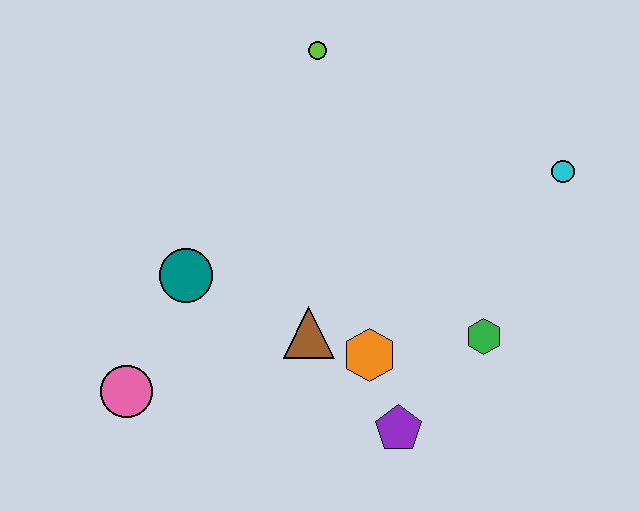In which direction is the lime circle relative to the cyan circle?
The lime circle is to the left of the cyan circle.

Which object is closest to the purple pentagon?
The orange hexagon is closest to the purple pentagon.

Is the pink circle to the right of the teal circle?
No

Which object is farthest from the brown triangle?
The cyan circle is farthest from the brown triangle.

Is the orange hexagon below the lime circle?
Yes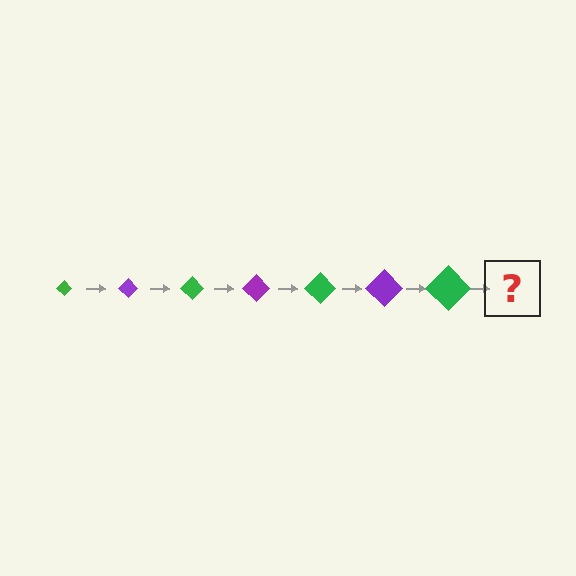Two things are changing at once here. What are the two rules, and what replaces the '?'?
The two rules are that the diamond grows larger each step and the color cycles through green and purple. The '?' should be a purple diamond, larger than the previous one.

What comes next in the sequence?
The next element should be a purple diamond, larger than the previous one.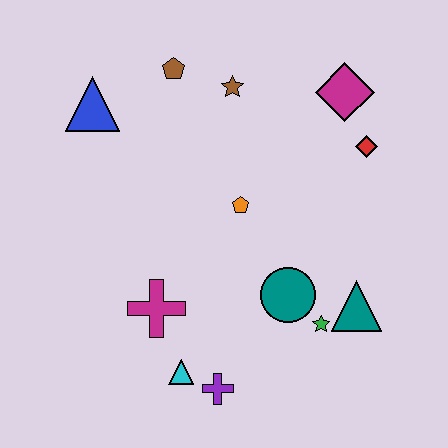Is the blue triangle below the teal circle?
No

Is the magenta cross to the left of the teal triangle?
Yes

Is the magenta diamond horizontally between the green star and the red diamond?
Yes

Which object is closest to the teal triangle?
The green star is closest to the teal triangle.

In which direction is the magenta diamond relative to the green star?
The magenta diamond is above the green star.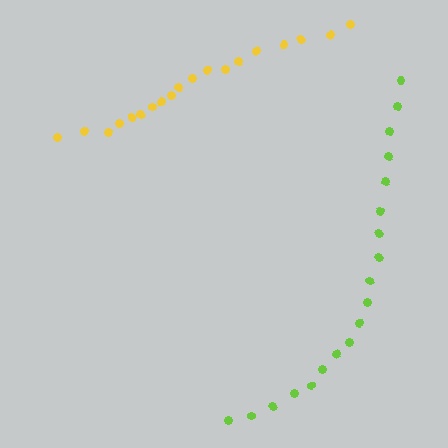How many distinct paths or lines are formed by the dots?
There are 2 distinct paths.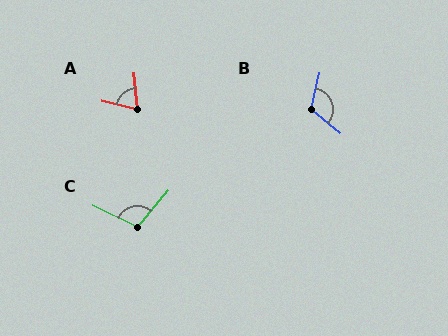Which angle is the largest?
B, at approximately 116 degrees.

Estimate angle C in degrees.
Approximately 104 degrees.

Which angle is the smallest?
A, at approximately 71 degrees.